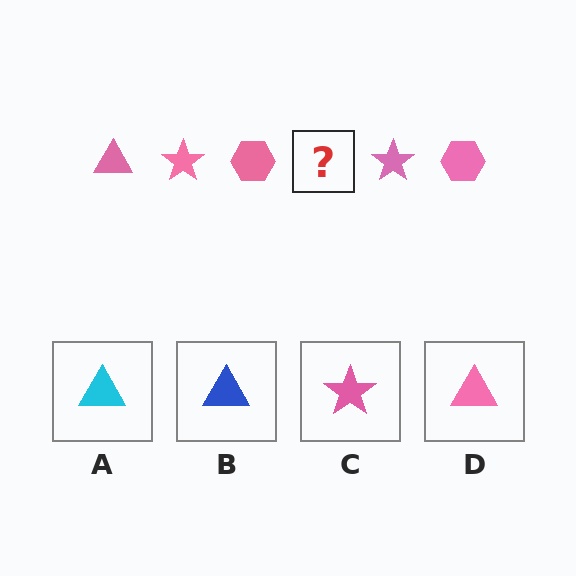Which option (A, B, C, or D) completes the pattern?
D.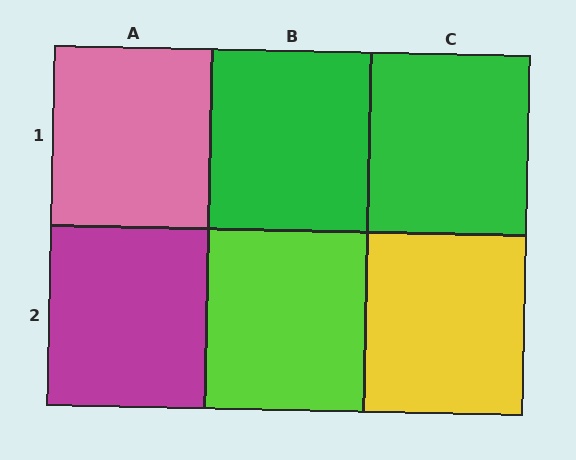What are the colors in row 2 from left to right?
Magenta, lime, yellow.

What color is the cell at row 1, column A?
Pink.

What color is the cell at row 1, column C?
Green.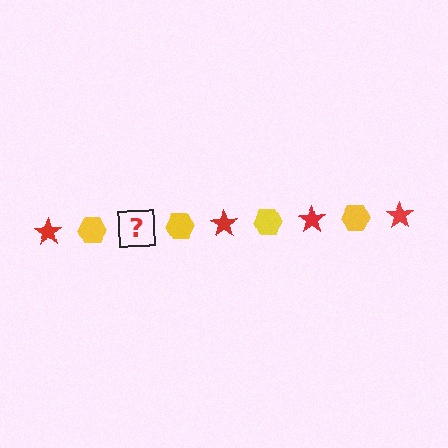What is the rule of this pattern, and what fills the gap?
The rule is that the pattern alternates between red star and yellow hexagon. The gap should be filled with a red star.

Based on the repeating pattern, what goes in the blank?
The blank should be a red star.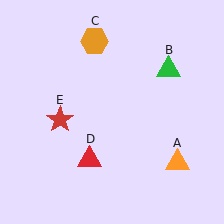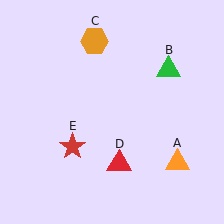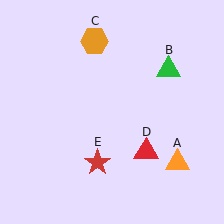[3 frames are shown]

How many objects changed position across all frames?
2 objects changed position: red triangle (object D), red star (object E).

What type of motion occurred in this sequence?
The red triangle (object D), red star (object E) rotated counterclockwise around the center of the scene.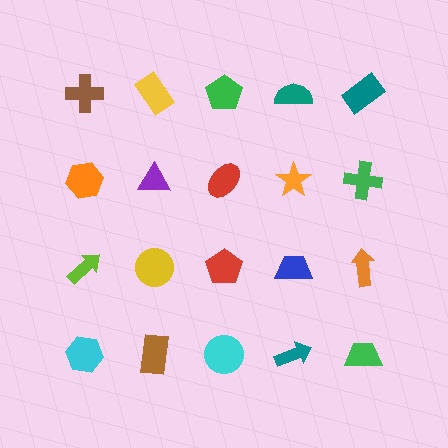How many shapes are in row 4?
5 shapes.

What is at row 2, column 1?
An orange hexagon.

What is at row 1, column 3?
A green pentagon.